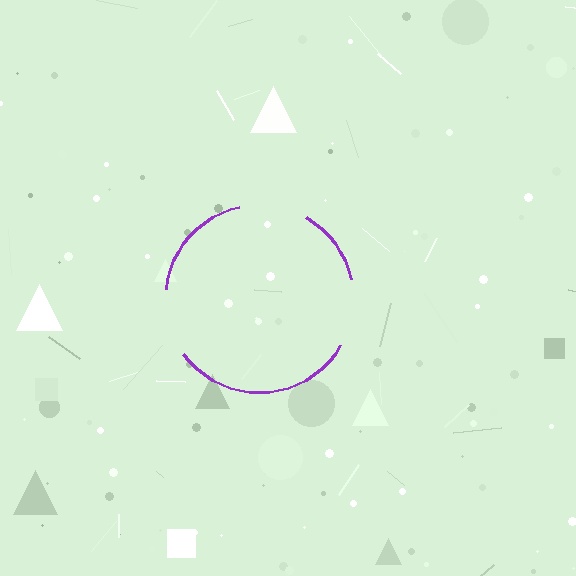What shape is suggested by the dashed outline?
The dashed outline suggests a circle.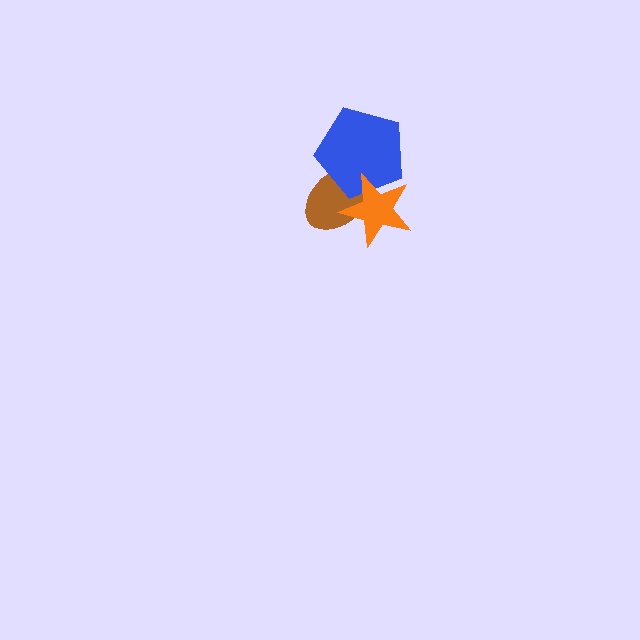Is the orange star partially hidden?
No, no other shape covers it.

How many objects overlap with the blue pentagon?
2 objects overlap with the blue pentagon.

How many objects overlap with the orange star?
2 objects overlap with the orange star.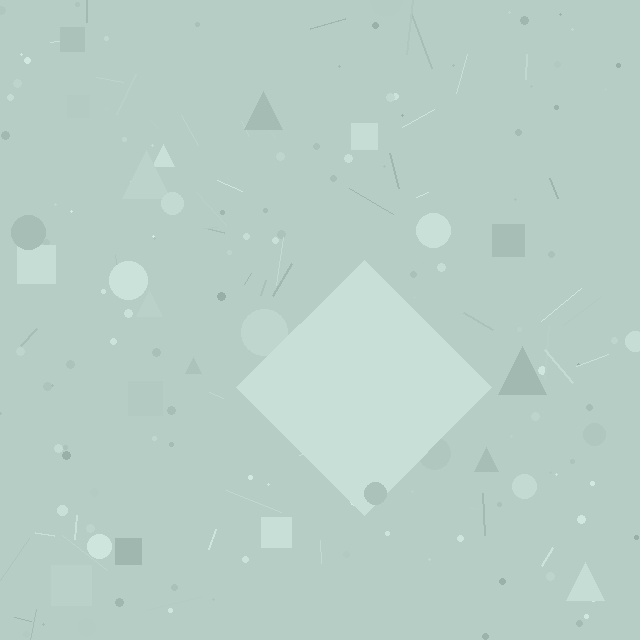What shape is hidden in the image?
A diamond is hidden in the image.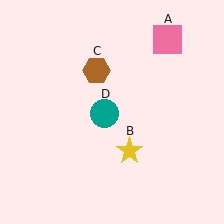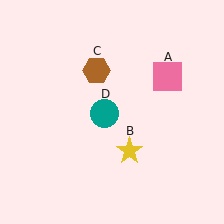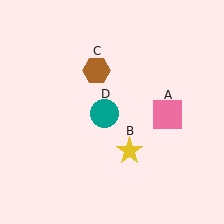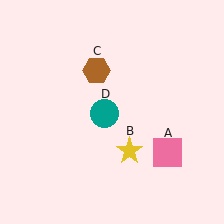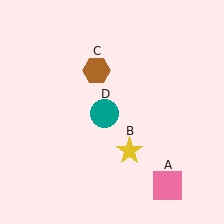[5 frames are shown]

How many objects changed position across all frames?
1 object changed position: pink square (object A).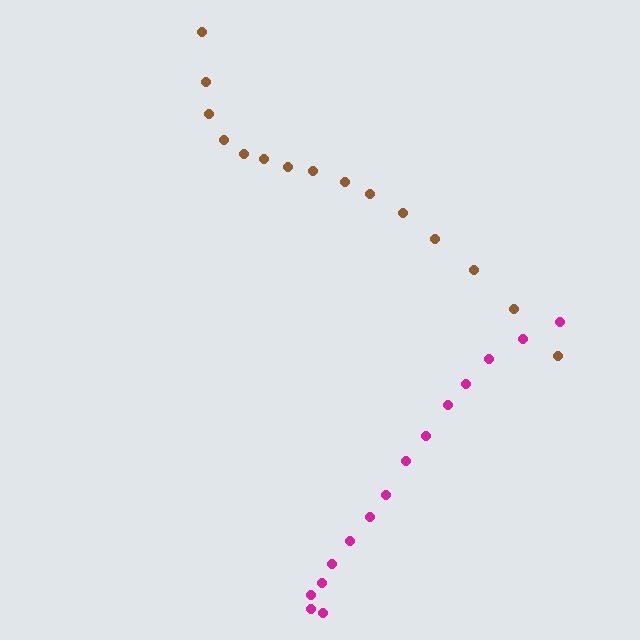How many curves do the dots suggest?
There are 2 distinct paths.